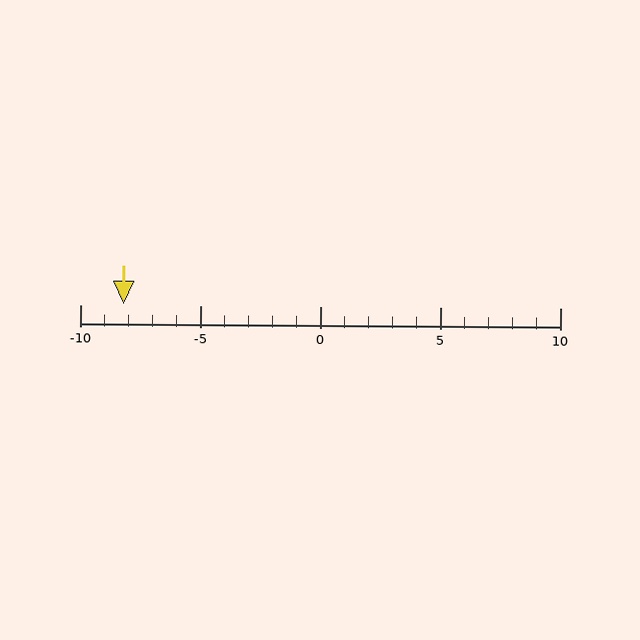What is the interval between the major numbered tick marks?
The major tick marks are spaced 5 units apart.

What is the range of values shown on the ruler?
The ruler shows values from -10 to 10.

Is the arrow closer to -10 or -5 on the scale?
The arrow is closer to -10.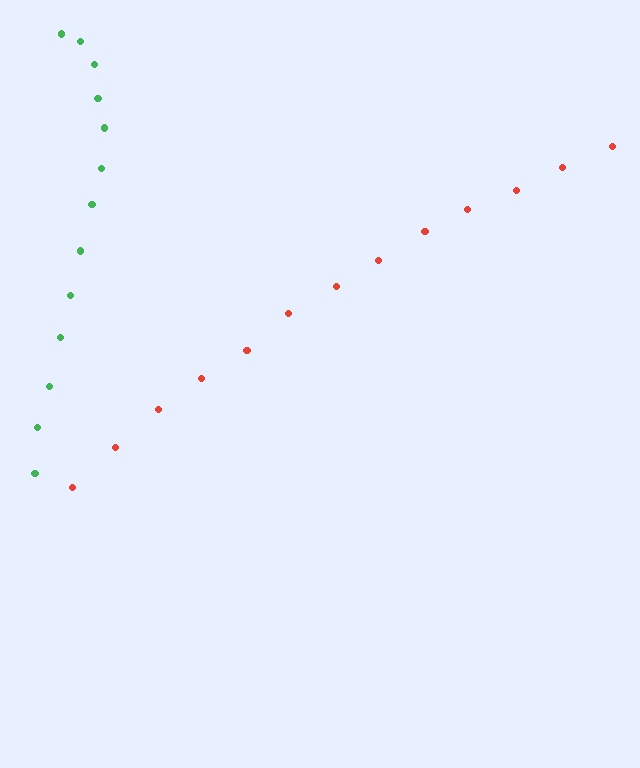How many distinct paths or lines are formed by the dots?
There are 2 distinct paths.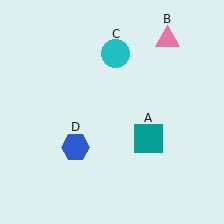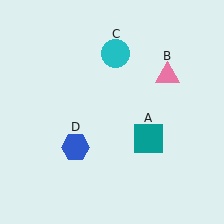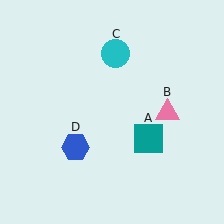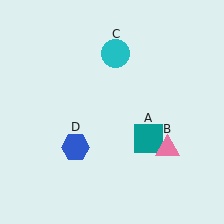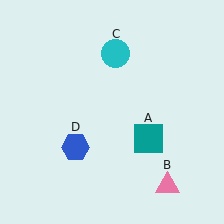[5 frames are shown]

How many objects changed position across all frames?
1 object changed position: pink triangle (object B).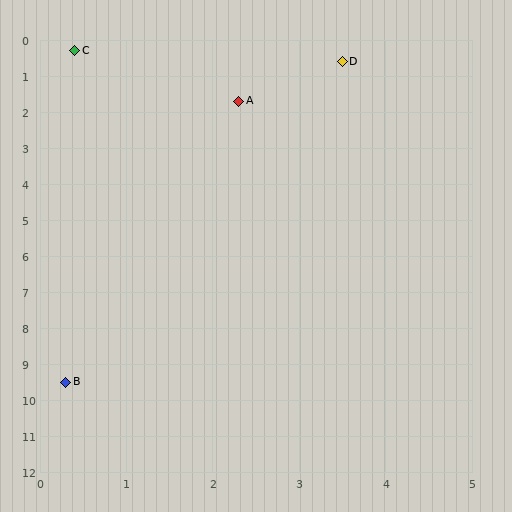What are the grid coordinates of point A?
Point A is at approximately (2.3, 1.7).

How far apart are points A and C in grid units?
Points A and C are about 2.4 grid units apart.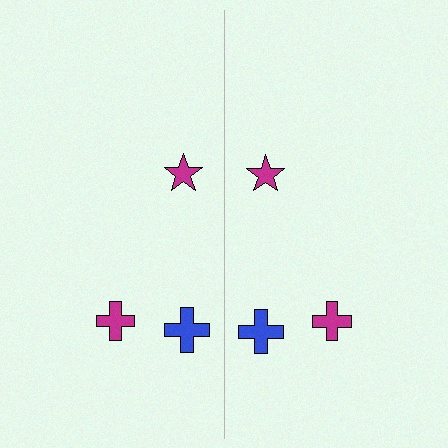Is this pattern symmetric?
Yes, this pattern has bilateral (reflection) symmetry.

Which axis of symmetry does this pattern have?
The pattern has a vertical axis of symmetry running through the center of the image.